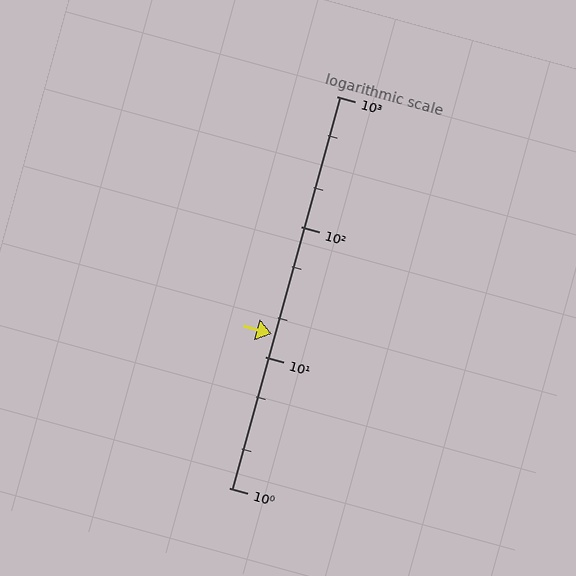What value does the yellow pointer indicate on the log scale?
The pointer indicates approximately 15.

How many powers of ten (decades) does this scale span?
The scale spans 3 decades, from 1 to 1000.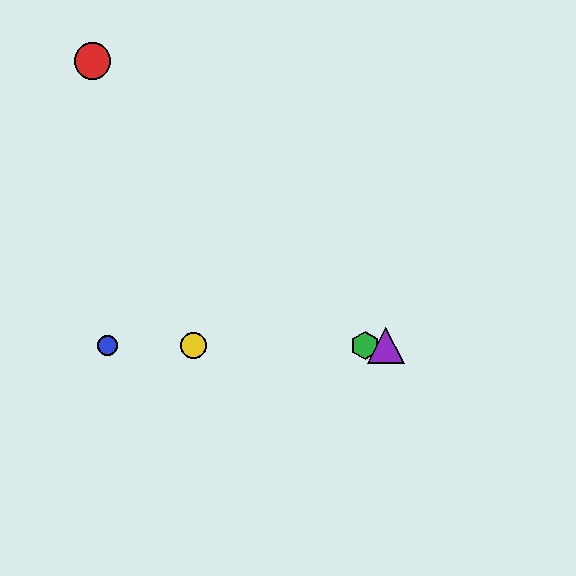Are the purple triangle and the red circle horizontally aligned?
No, the purple triangle is at y≈346 and the red circle is at y≈61.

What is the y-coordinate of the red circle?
The red circle is at y≈61.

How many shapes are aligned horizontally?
4 shapes (the blue circle, the green hexagon, the yellow circle, the purple triangle) are aligned horizontally.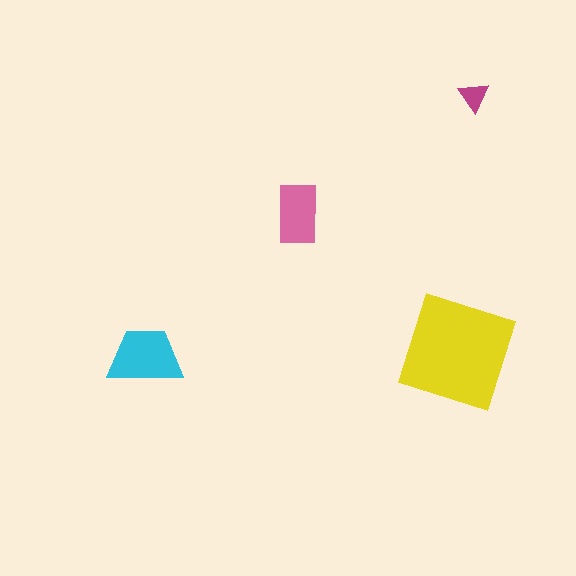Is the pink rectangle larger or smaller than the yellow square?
Smaller.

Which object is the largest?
The yellow square.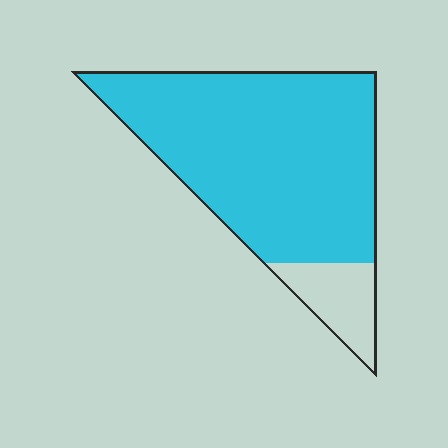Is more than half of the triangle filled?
Yes.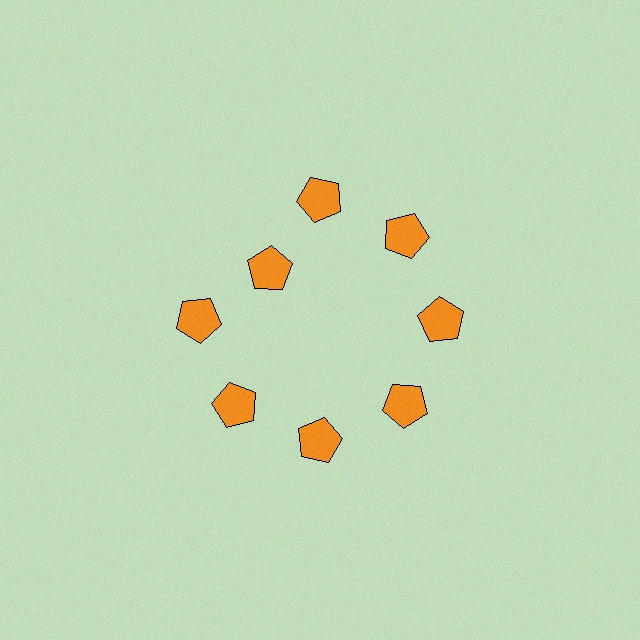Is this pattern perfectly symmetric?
No. The 8 orange pentagons are arranged in a ring, but one element near the 10 o'clock position is pulled inward toward the center, breaking the 8-fold rotational symmetry.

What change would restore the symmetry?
The symmetry would be restored by moving it outward, back onto the ring so that all 8 pentagons sit at equal angles and equal distance from the center.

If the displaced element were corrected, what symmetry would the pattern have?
It would have 8-fold rotational symmetry — the pattern would map onto itself every 45 degrees.